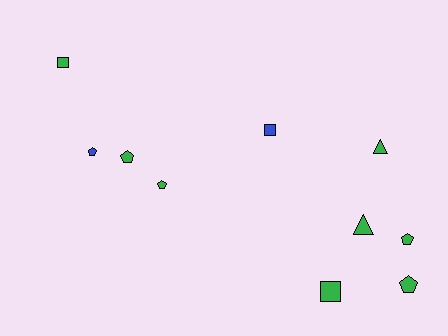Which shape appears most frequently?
Pentagon, with 5 objects.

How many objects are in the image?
There are 10 objects.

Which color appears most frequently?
Green, with 8 objects.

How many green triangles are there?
There are 2 green triangles.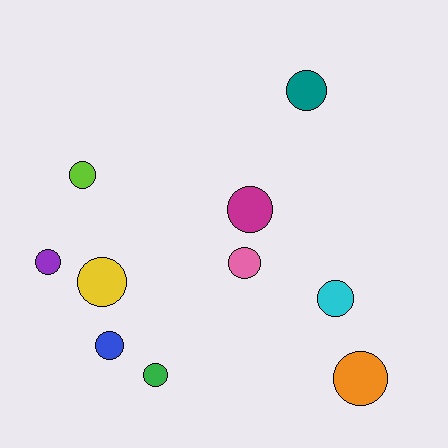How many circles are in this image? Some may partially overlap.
There are 10 circles.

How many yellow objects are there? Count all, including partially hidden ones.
There is 1 yellow object.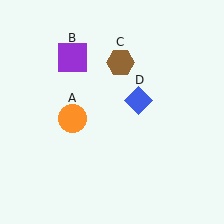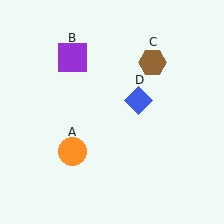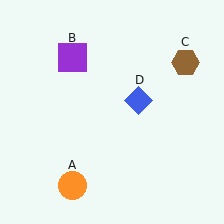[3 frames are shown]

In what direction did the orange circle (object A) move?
The orange circle (object A) moved down.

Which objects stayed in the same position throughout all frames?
Purple square (object B) and blue diamond (object D) remained stationary.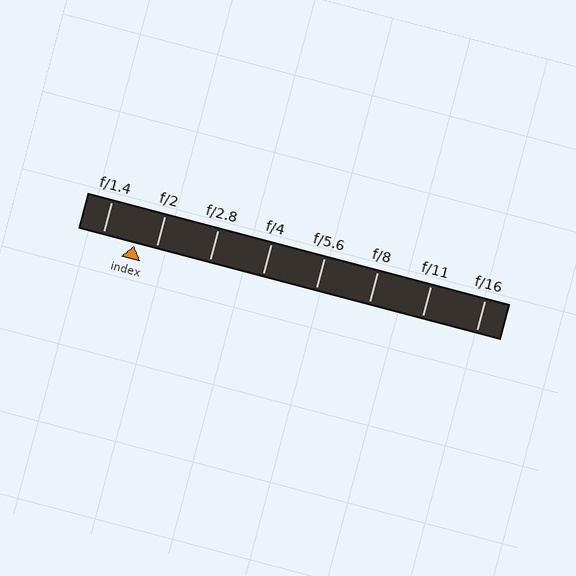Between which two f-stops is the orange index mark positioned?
The index mark is between f/1.4 and f/2.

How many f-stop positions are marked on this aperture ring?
There are 8 f-stop positions marked.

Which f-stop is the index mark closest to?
The index mark is closest to f/2.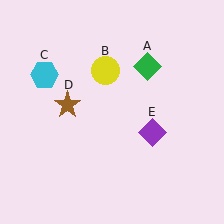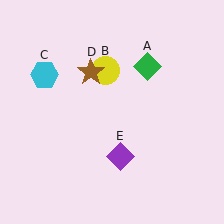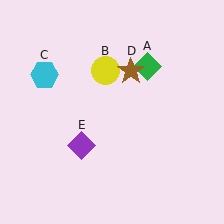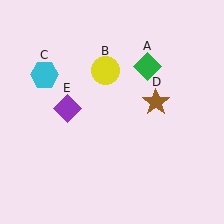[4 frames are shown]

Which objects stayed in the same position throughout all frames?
Green diamond (object A) and yellow circle (object B) and cyan hexagon (object C) remained stationary.